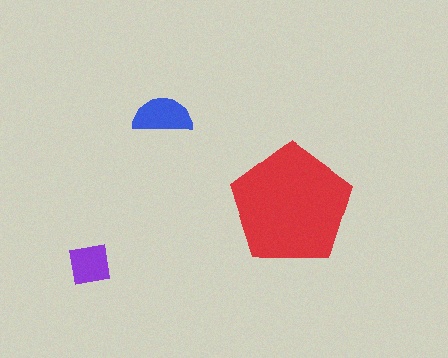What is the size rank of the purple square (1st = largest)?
3rd.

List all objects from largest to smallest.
The red pentagon, the blue semicircle, the purple square.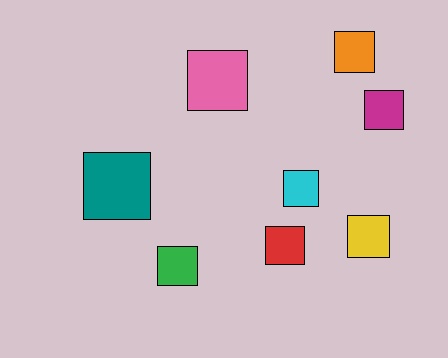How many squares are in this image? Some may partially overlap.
There are 8 squares.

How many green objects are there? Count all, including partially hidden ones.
There is 1 green object.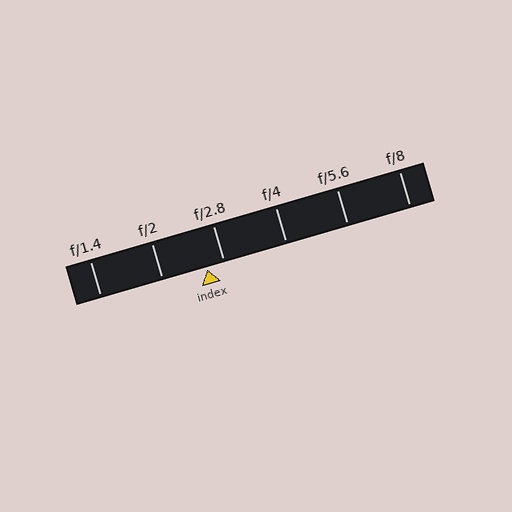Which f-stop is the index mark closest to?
The index mark is closest to f/2.8.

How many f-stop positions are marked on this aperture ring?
There are 6 f-stop positions marked.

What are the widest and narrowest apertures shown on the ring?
The widest aperture shown is f/1.4 and the narrowest is f/8.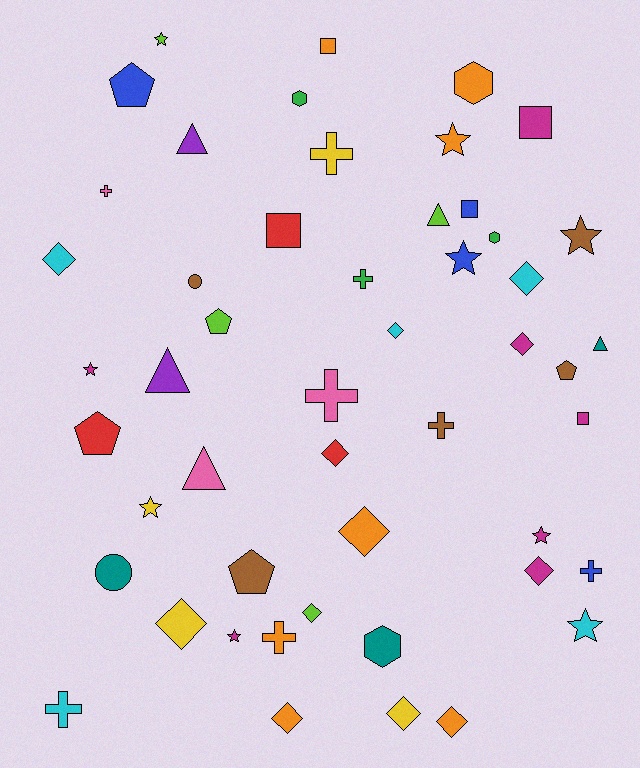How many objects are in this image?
There are 50 objects.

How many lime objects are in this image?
There are 4 lime objects.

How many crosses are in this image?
There are 8 crosses.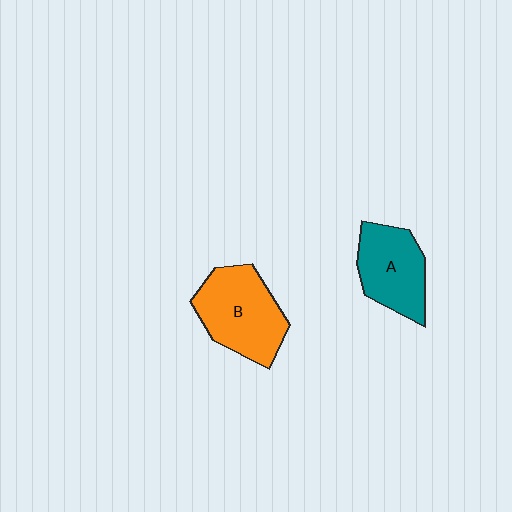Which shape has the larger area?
Shape B (orange).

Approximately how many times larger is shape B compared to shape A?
Approximately 1.2 times.